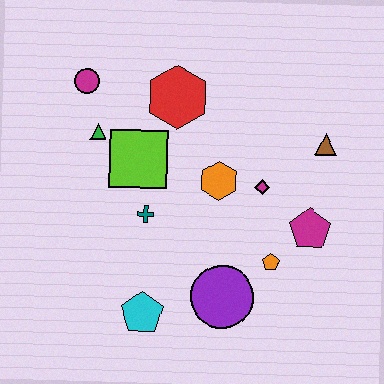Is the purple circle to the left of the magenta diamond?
Yes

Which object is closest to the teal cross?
The lime square is closest to the teal cross.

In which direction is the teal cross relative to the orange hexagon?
The teal cross is to the left of the orange hexagon.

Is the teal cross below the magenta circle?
Yes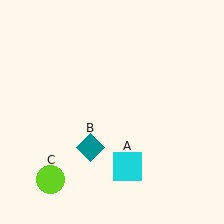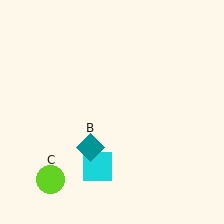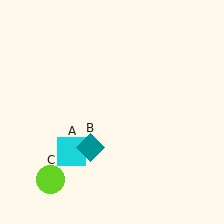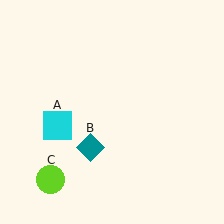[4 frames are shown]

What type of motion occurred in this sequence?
The cyan square (object A) rotated clockwise around the center of the scene.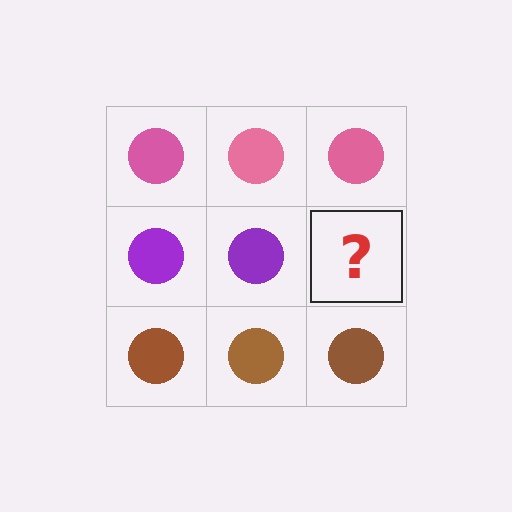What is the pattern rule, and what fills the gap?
The rule is that each row has a consistent color. The gap should be filled with a purple circle.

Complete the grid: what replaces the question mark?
The question mark should be replaced with a purple circle.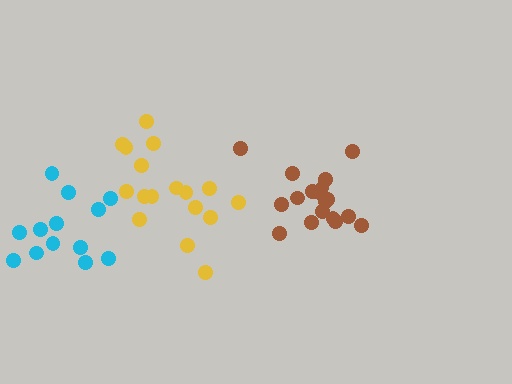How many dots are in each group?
Group 1: 18 dots, Group 2: 17 dots, Group 3: 13 dots (48 total).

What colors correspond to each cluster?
The clusters are colored: brown, yellow, cyan.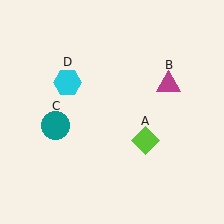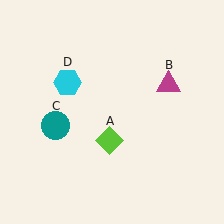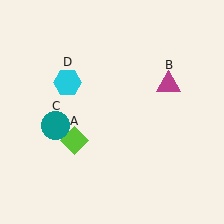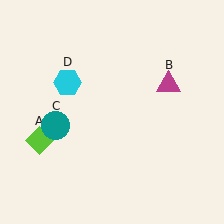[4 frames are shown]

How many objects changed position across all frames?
1 object changed position: lime diamond (object A).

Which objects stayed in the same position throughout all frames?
Magenta triangle (object B) and teal circle (object C) and cyan hexagon (object D) remained stationary.